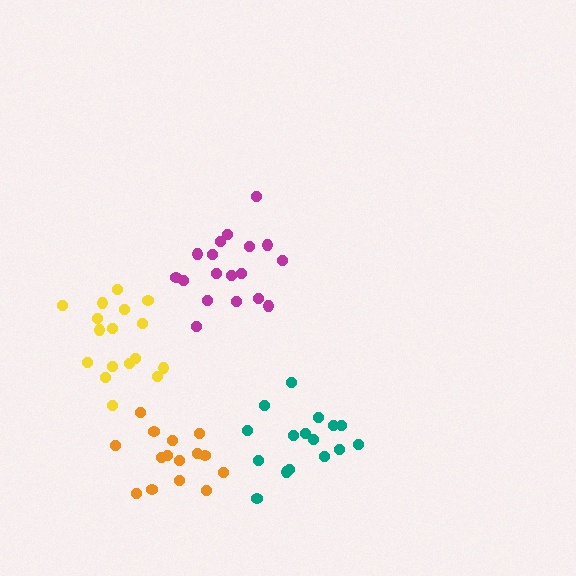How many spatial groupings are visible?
There are 4 spatial groupings.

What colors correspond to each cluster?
The clusters are colored: yellow, magenta, orange, teal.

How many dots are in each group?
Group 1: 17 dots, Group 2: 18 dots, Group 3: 15 dots, Group 4: 17 dots (67 total).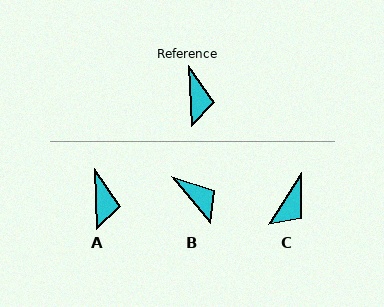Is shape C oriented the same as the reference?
No, it is off by about 35 degrees.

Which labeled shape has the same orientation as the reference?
A.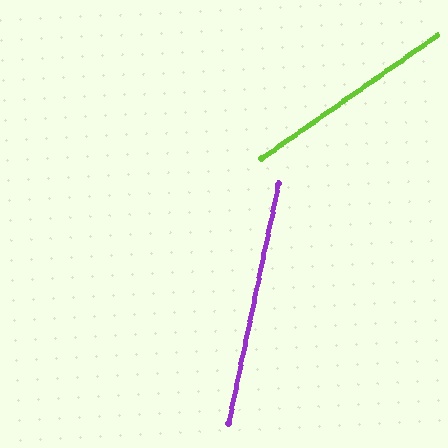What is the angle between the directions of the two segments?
Approximately 43 degrees.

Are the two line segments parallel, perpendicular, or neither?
Neither parallel nor perpendicular — they differ by about 43°.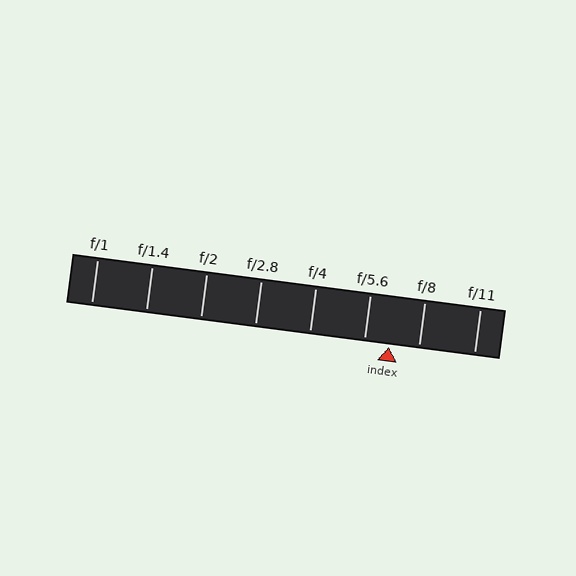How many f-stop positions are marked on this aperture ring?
There are 8 f-stop positions marked.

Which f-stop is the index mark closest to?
The index mark is closest to f/5.6.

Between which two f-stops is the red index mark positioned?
The index mark is between f/5.6 and f/8.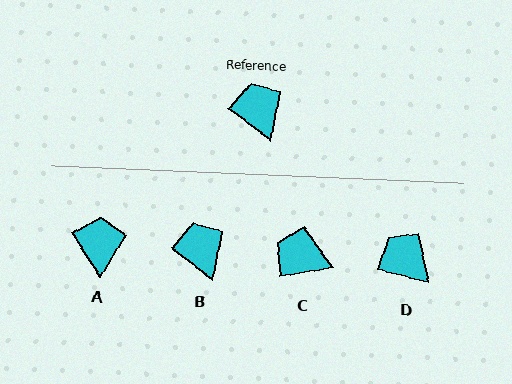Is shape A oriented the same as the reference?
No, it is off by about 21 degrees.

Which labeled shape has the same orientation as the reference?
B.